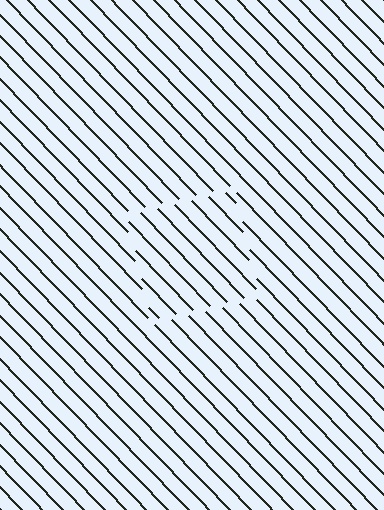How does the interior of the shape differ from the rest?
The interior of the shape contains the same grating, shifted by half a period — the contour is defined by the phase discontinuity where line-ends from the inner and outer gratings abut.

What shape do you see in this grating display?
An illusory square. The interior of the shape contains the same grating, shifted by half a period — the contour is defined by the phase discontinuity where line-ends from the inner and outer gratings abut.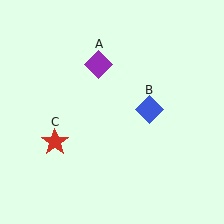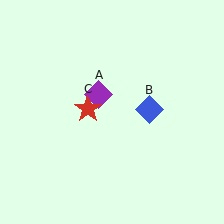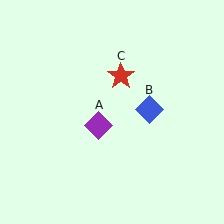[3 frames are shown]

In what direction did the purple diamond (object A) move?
The purple diamond (object A) moved down.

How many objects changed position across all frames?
2 objects changed position: purple diamond (object A), red star (object C).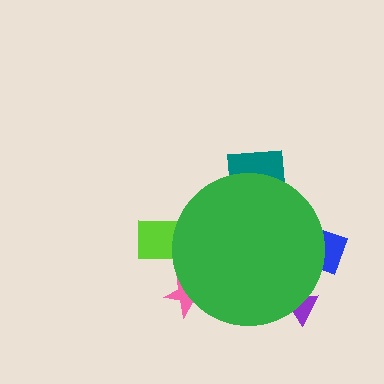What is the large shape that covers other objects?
A green circle.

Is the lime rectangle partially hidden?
Yes, the lime rectangle is partially hidden behind the green circle.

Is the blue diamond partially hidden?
Yes, the blue diamond is partially hidden behind the green circle.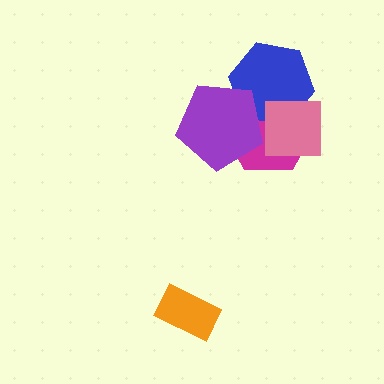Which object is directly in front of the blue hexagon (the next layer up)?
The pink square is directly in front of the blue hexagon.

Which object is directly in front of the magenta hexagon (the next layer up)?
The blue hexagon is directly in front of the magenta hexagon.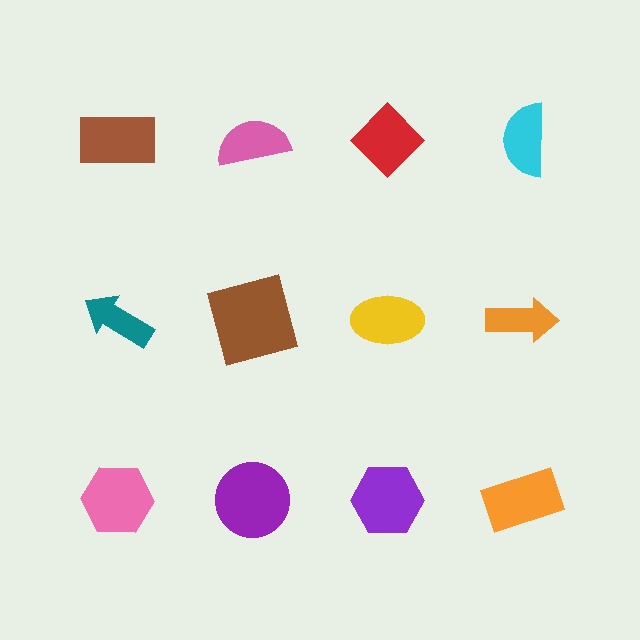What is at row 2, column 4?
An orange arrow.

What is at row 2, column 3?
A yellow ellipse.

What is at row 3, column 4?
An orange rectangle.